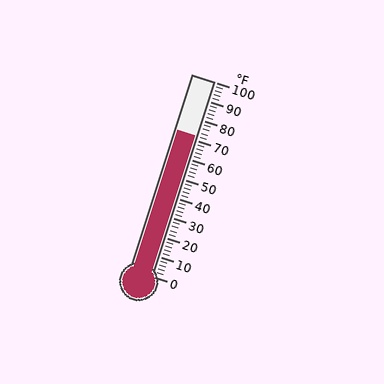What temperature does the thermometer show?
The thermometer shows approximately 72°F.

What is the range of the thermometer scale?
The thermometer scale ranges from 0°F to 100°F.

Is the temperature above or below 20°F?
The temperature is above 20°F.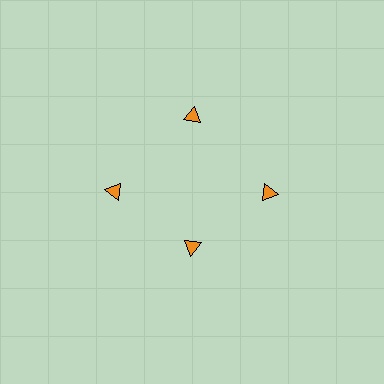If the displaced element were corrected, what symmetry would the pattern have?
It would have 4-fold rotational symmetry — the pattern would map onto itself every 90 degrees.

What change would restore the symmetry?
The symmetry would be restored by moving it outward, back onto the ring so that all 4 triangles sit at equal angles and equal distance from the center.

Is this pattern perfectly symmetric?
No. The 4 orange triangles are arranged in a ring, but one element near the 6 o'clock position is pulled inward toward the center, breaking the 4-fold rotational symmetry.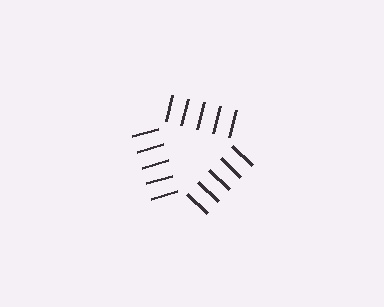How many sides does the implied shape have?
3 sides — the line-ends trace a triangle.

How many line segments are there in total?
15 — 5 along each of the 3 edges.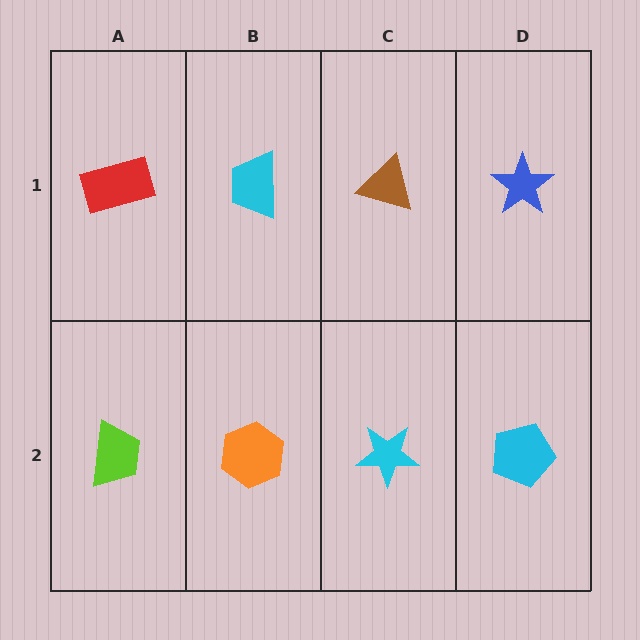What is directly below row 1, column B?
An orange hexagon.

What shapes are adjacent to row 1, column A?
A lime trapezoid (row 2, column A), a cyan trapezoid (row 1, column B).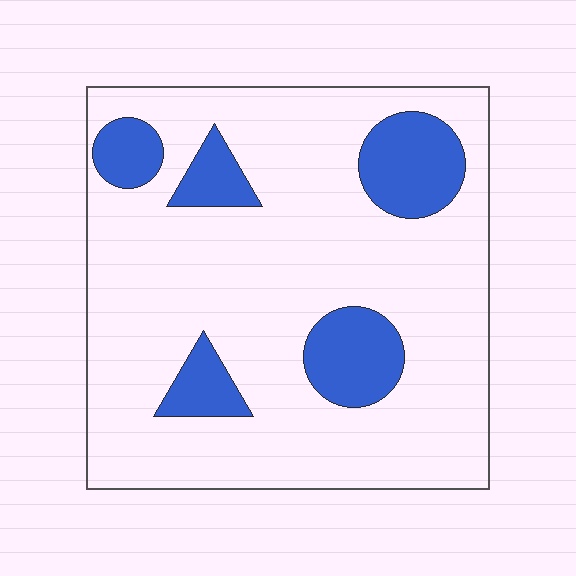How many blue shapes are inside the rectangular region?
5.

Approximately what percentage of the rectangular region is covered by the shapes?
Approximately 20%.